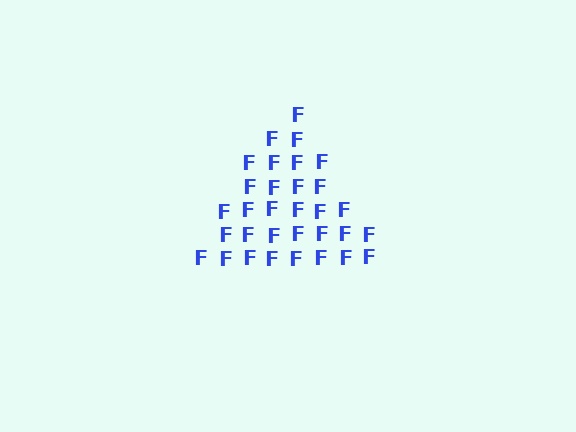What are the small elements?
The small elements are letter F's.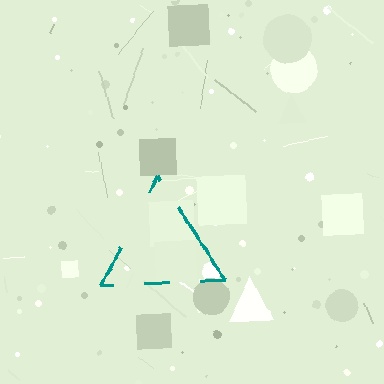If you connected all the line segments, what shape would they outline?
They would outline a triangle.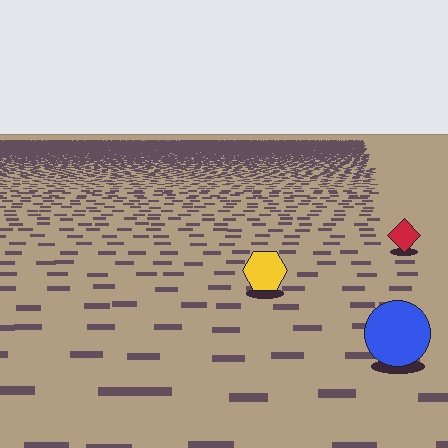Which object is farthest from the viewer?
The red diamond is farthest from the viewer. It appears smaller and the ground texture around it is denser.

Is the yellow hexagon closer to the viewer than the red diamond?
Yes. The yellow hexagon is closer — you can tell from the texture gradient: the ground texture is coarser near it.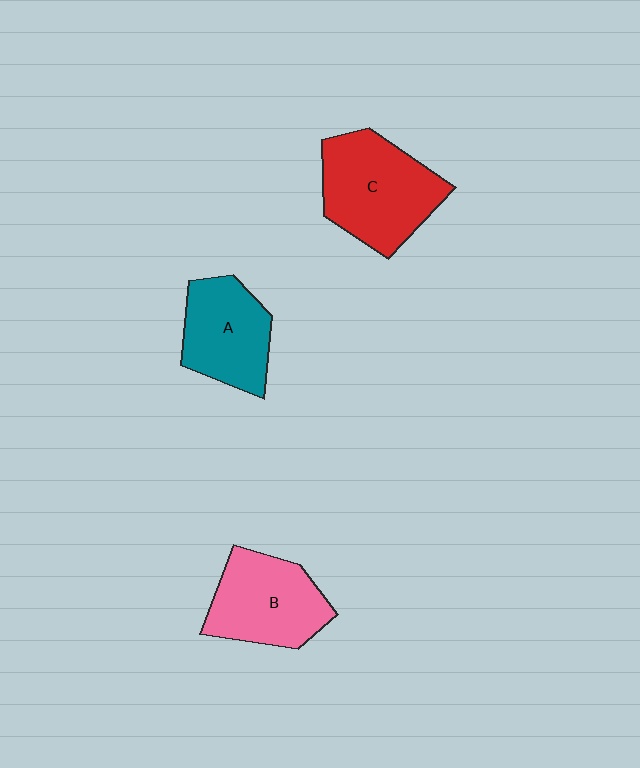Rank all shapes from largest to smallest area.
From largest to smallest: C (red), B (pink), A (teal).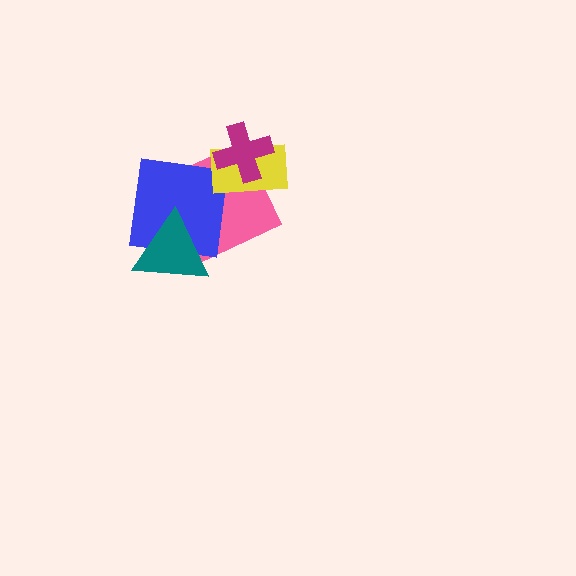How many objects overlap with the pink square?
4 objects overlap with the pink square.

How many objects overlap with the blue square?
2 objects overlap with the blue square.